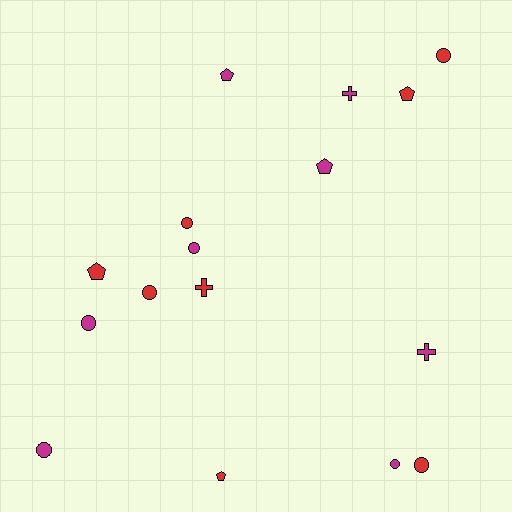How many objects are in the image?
There are 16 objects.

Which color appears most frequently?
Magenta, with 8 objects.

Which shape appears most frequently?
Circle, with 8 objects.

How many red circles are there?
There are 4 red circles.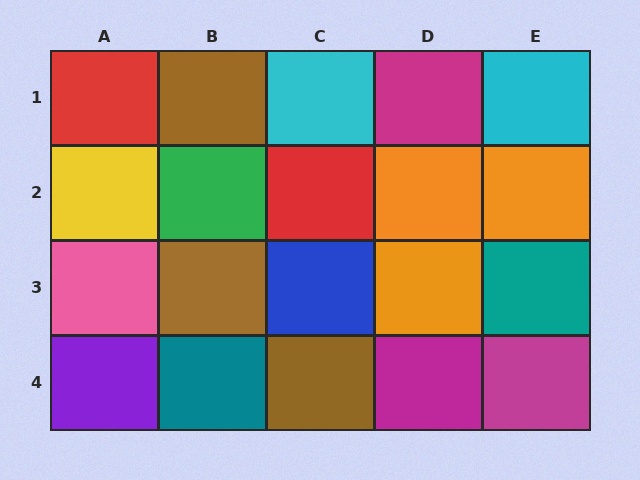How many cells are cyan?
2 cells are cyan.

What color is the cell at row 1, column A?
Red.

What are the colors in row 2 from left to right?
Yellow, green, red, orange, orange.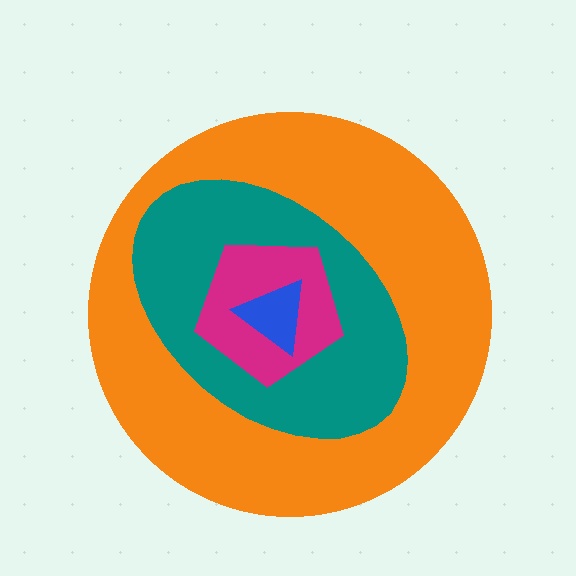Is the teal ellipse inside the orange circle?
Yes.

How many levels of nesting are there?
4.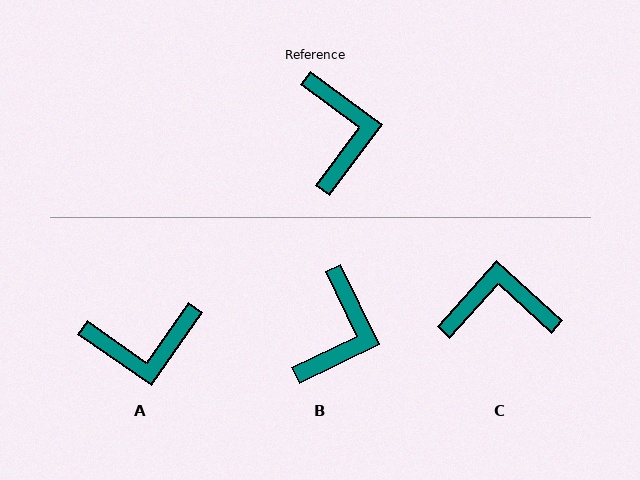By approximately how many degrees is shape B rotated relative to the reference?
Approximately 28 degrees clockwise.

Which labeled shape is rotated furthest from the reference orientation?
A, about 88 degrees away.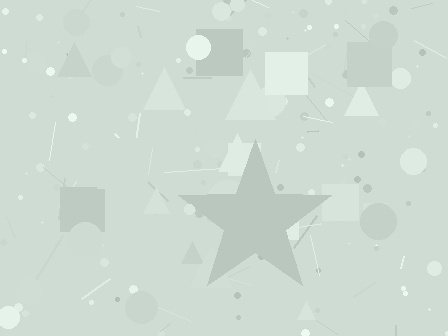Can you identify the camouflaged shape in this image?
The camouflaged shape is a star.